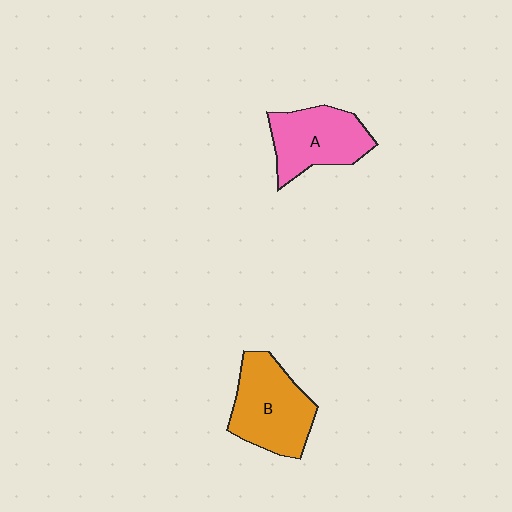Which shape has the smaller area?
Shape A (pink).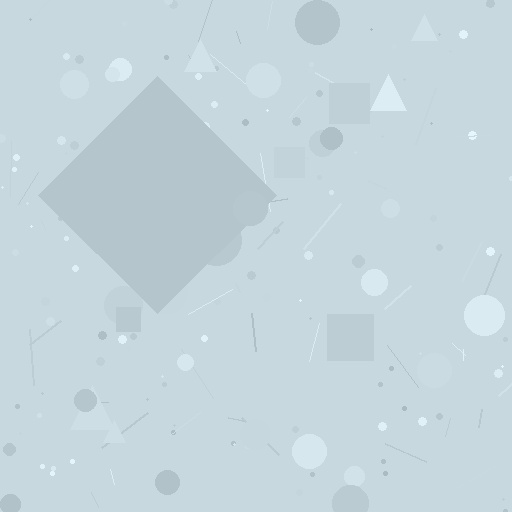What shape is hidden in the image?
A diamond is hidden in the image.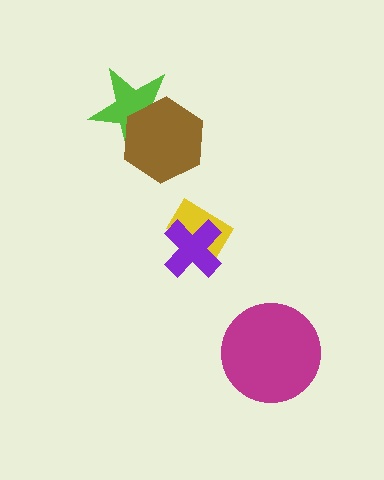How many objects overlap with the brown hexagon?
1 object overlaps with the brown hexagon.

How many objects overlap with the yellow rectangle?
1 object overlaps with the yellow rectangle.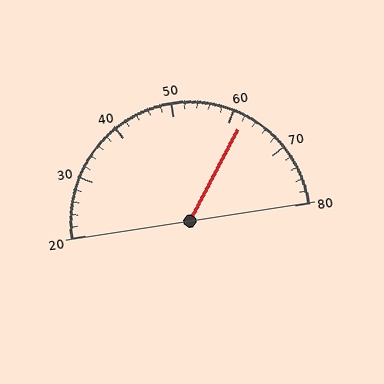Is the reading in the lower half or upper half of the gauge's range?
The reading is in the upper half of the range (20 to 80).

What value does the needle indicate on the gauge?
The needle indicates approximately 62.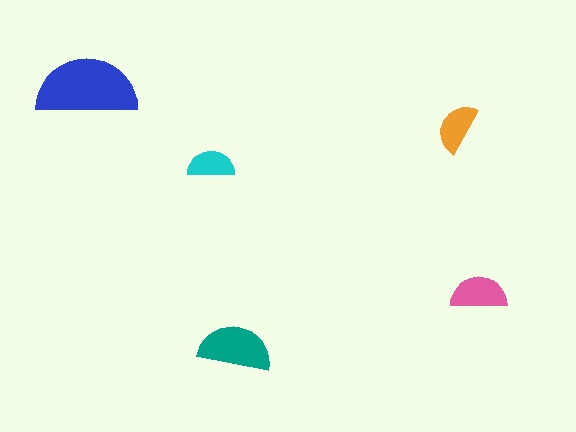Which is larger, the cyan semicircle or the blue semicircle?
The blue one.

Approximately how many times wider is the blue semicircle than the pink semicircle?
About 2 times wider.